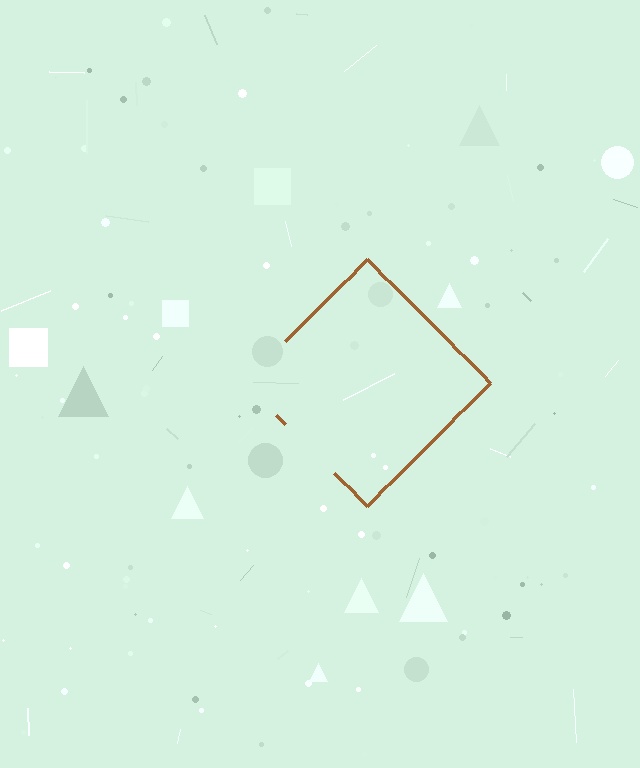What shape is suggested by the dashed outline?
The dashed outline suggests a diamond.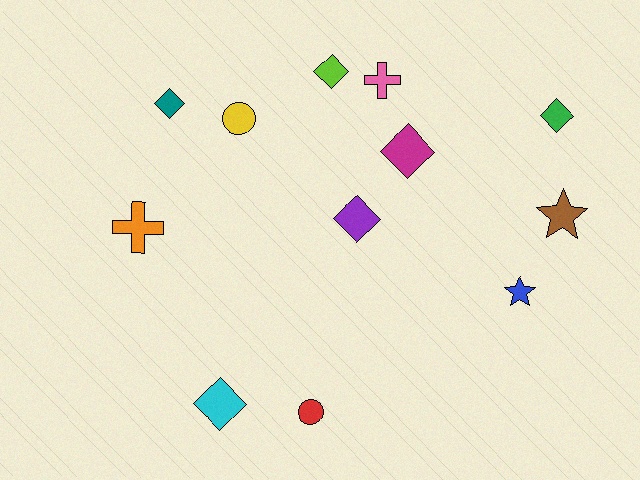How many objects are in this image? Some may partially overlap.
There are 12 objects.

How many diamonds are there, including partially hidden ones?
There are 6 diamonds.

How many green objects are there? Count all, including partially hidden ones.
There is 1 green object.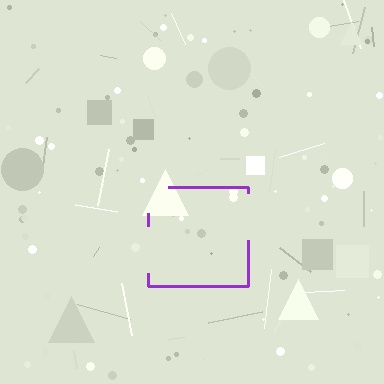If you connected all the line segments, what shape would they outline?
They would outline a square.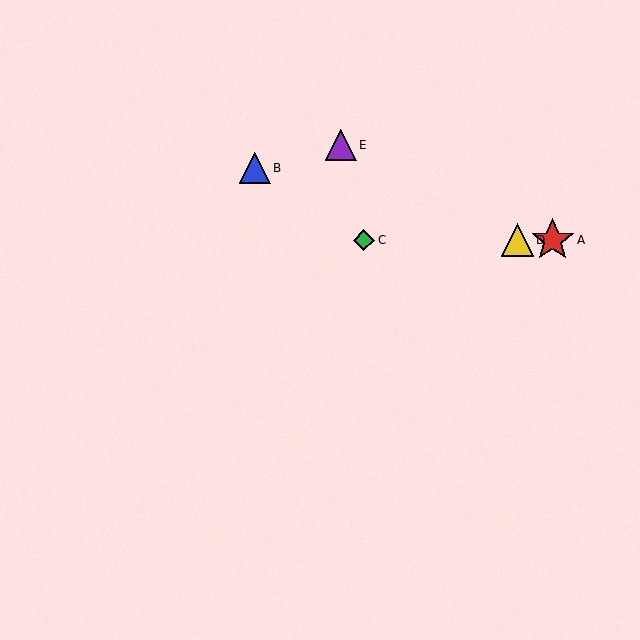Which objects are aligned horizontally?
Objects A, C, D are aligned horizontally.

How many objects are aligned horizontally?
3 objects (A, C, D) are aligned horizontally.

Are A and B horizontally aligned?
No, A is at y≈240 and B is at y≈168.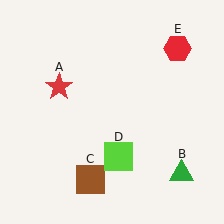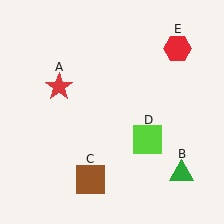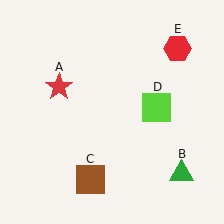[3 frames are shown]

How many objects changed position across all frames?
1 object changed position: lime square (object D).